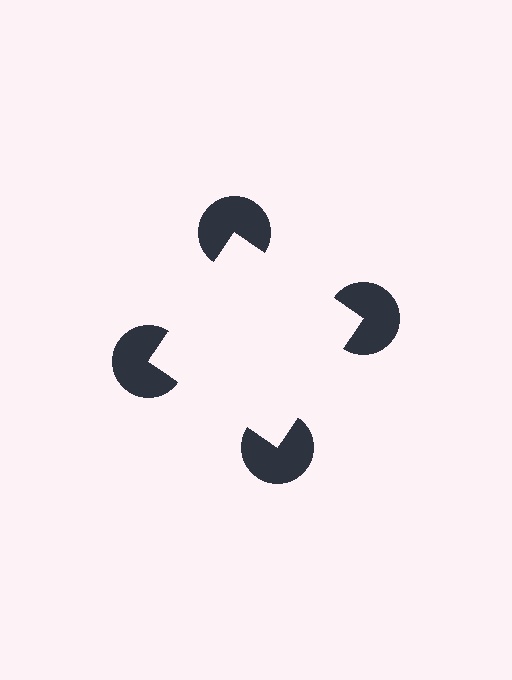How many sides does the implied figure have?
4 sides.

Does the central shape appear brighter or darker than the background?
It typically appears slightly brighter than the background, even though no actual brightness change is drawn.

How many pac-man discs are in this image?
There are 4 — one at each vertex of the illusory square.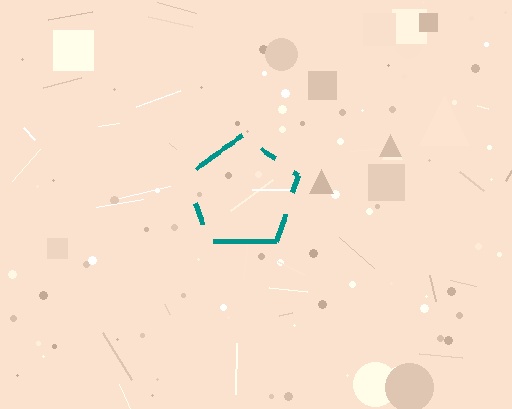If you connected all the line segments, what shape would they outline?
They would outline a pentagon.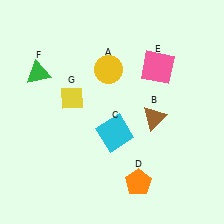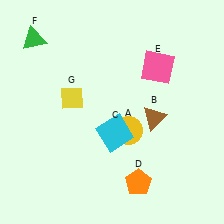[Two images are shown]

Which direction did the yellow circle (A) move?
The yellow circle (A) moved down.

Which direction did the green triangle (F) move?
The green triangle (F) moved up.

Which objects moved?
The objects that moved are: the yellow circle (A), the green triangle (F).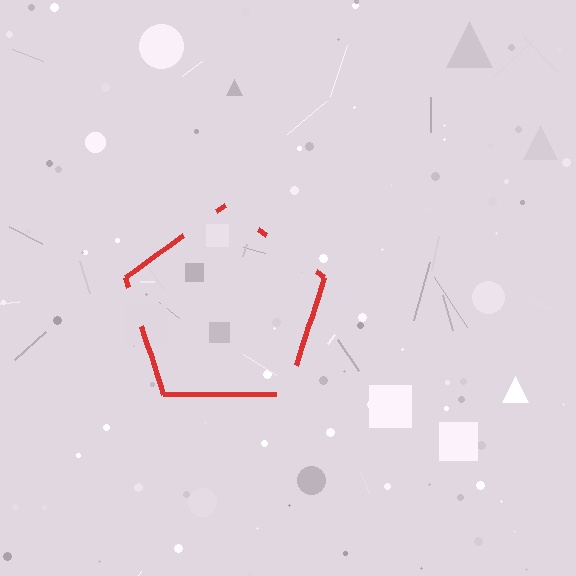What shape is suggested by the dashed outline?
The dashed outline suggests a pentagon.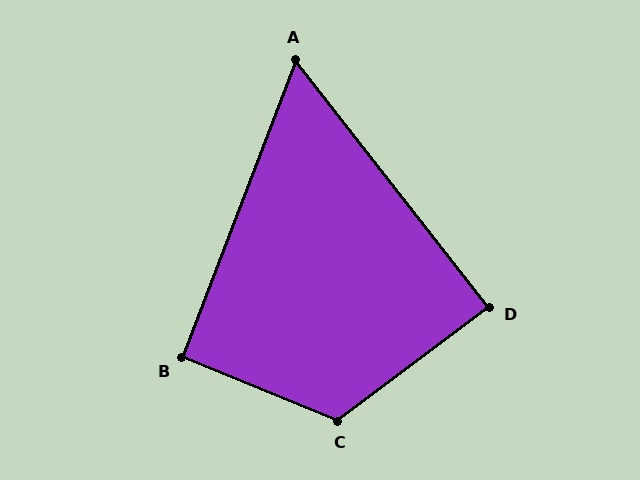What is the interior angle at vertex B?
Approximately 91 degrees (approximately right).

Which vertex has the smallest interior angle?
A, at approximately 59 degrees.